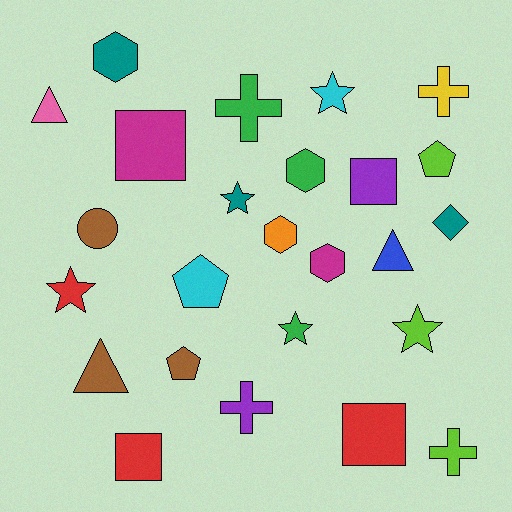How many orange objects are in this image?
There is 1 orange object.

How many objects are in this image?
There are 25 objects.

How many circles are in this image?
There is 1 circle.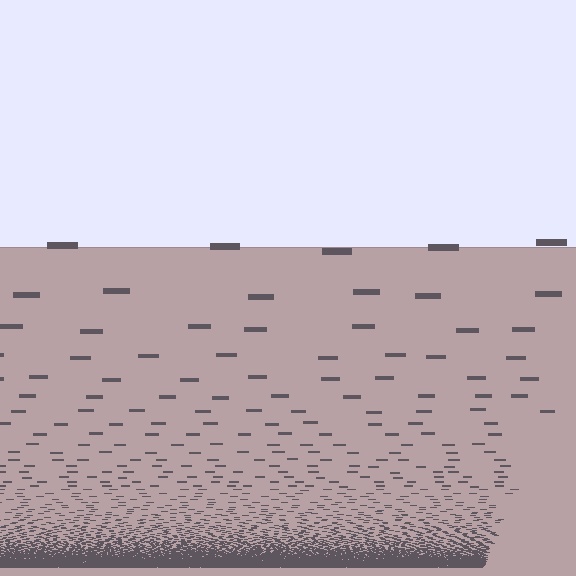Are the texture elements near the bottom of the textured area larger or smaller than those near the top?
Smaller. The gradient is inverted — elements near the bottom are smaller and denser.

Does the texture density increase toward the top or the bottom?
Density increases toward the bottom.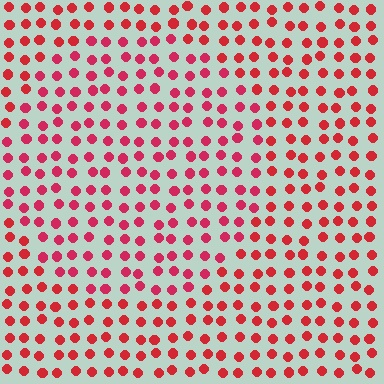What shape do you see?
I see a circle.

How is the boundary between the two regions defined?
The boundary is defined purely by a slight shift in hue (about 15 degrees). Spacing, size, and orientation are identical on both sides.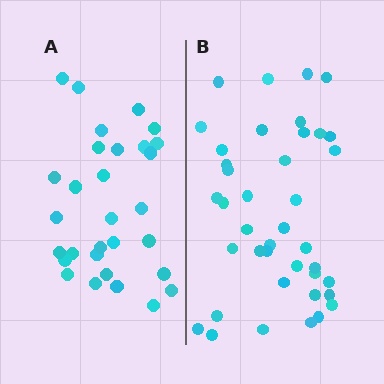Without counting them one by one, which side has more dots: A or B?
Region B (the right region) has more dots.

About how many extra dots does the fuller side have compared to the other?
Region B has roughly 10 or so more dots than region A.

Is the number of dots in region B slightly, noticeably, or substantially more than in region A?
Region B has noticeably more, but not dramatically so. The ratio is roughly 1.3 to 1.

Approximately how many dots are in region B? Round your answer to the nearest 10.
About 40 dots.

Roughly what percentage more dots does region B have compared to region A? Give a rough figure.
About 35% more.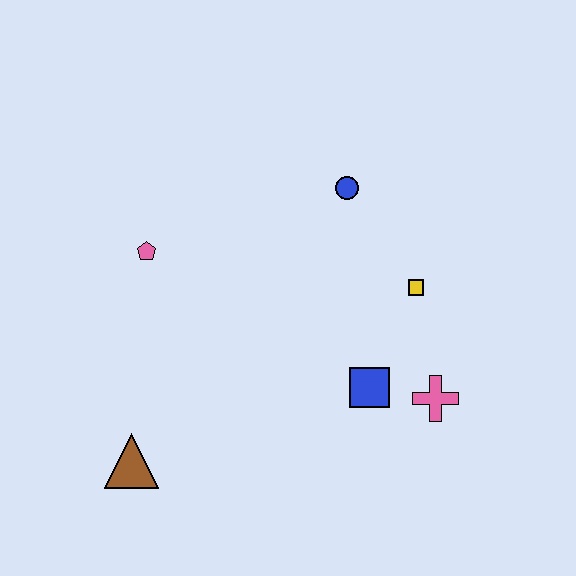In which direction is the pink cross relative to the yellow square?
The pink cross is below the yellow square.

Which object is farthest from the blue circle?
The brown triangle is farthest from the blue circle.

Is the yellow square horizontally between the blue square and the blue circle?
No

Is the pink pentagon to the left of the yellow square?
Yes